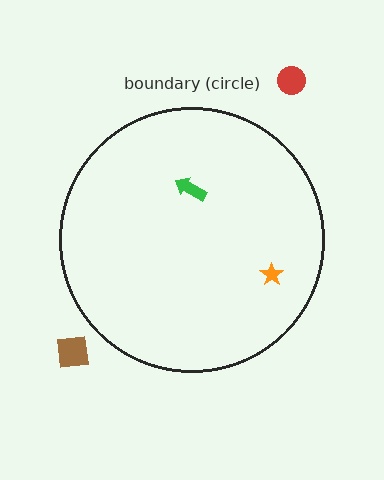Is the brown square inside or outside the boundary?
Outside.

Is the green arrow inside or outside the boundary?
Inside.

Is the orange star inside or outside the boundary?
Inside.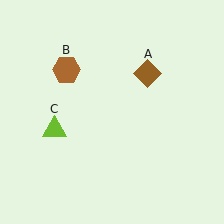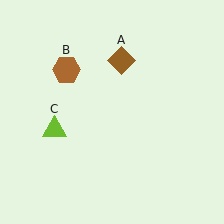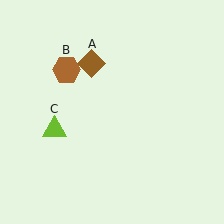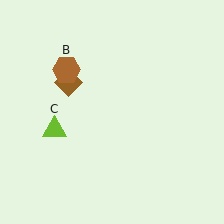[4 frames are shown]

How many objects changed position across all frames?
1 object changed position: brown diamond (object A).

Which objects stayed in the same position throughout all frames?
Brown hexagon (object B) and lime triangle (object C) remained stationary.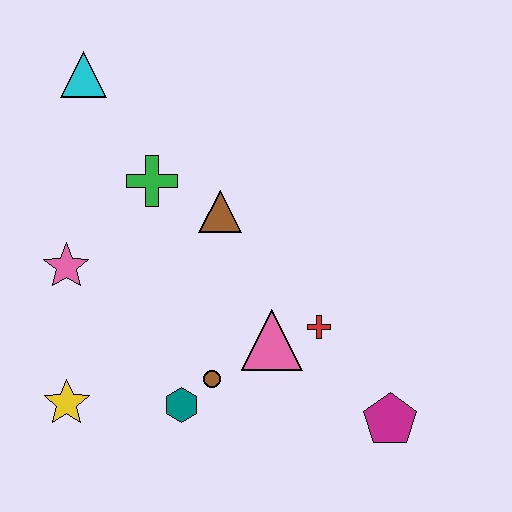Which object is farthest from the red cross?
The cyan triangle is farthest from the red cross.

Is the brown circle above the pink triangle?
No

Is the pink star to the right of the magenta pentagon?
No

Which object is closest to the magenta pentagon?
The red cross is closest to the magenta pentagon.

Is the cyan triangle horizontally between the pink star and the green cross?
Yes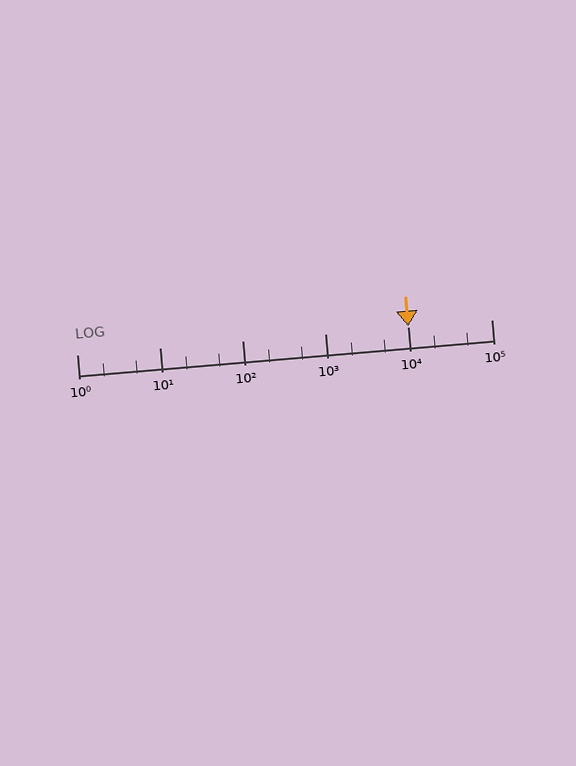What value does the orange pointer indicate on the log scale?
The pointer indicates approximately 10000.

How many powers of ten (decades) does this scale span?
The scale spans 5 decades, from 1 to 100000.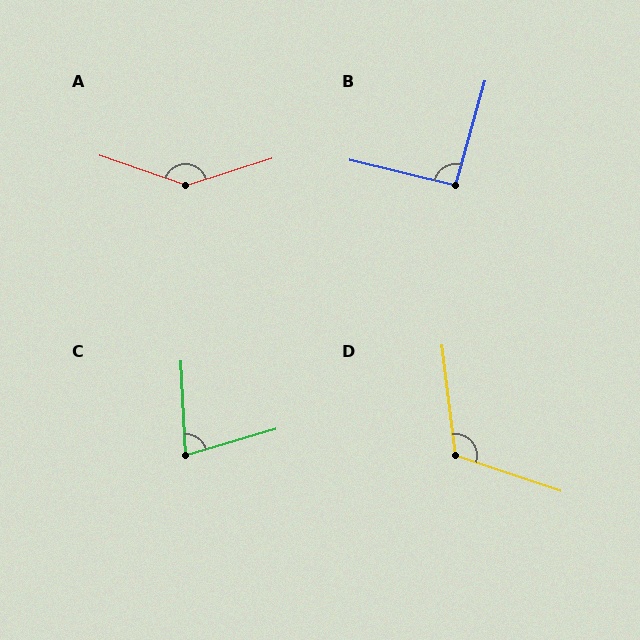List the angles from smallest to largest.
C (77°), B (92°), D (115°), A (143°).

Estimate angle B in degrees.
Approximately 92 degrees.